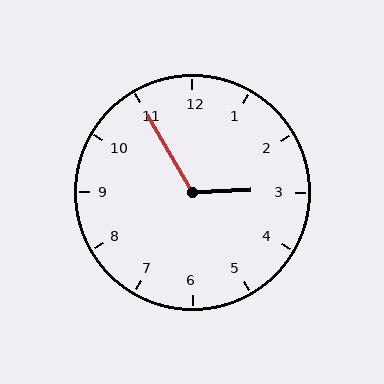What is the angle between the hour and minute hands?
Approximately 118 degrees.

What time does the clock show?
2:55.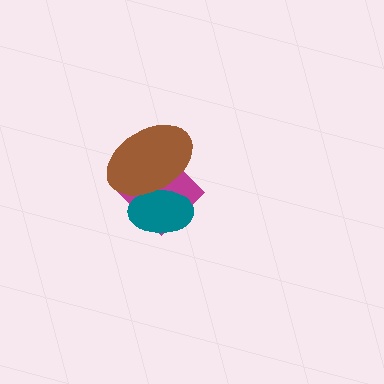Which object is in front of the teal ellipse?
The brown ellipse is in front of the teal ellipse.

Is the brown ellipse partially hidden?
No, no other shape covers it.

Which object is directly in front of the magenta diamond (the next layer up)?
The teal ellipse is directly in front of the magenta diamond.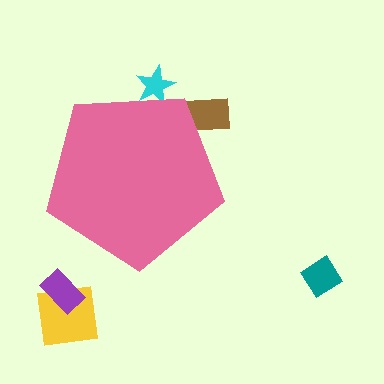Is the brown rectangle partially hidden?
Yes, the brown rectangle is partially hidden behind the pink pentagon.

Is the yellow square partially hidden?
No, the yellow square is fully visible.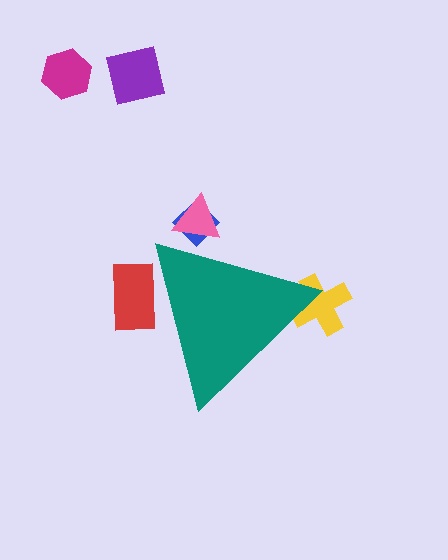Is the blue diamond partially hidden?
Yes, the blue diamond is partially hidden behind the teal triangle.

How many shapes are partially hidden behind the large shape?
4 shapes are partially hidden.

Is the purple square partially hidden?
No, the purple square is fully visible.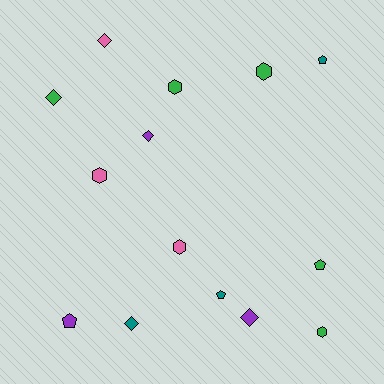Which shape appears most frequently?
Diamond, with 5 objects.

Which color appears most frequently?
Green, with 5 objects.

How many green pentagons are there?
There is 1 green pentagon.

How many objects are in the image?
There are 14 objects.